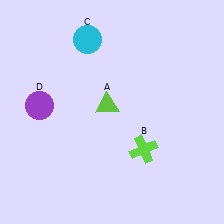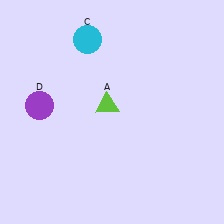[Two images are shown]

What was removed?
The lime cross (B) was removed in Image 2.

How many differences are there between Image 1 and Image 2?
There is 1 difference between the two images.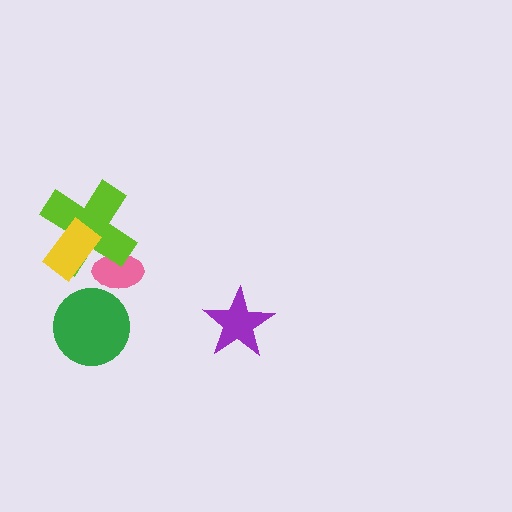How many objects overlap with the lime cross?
2 objects overlap with the lime cross.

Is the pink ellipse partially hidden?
Yes, it is partially covered by another shape.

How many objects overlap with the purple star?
0 objects overlap with the purple star.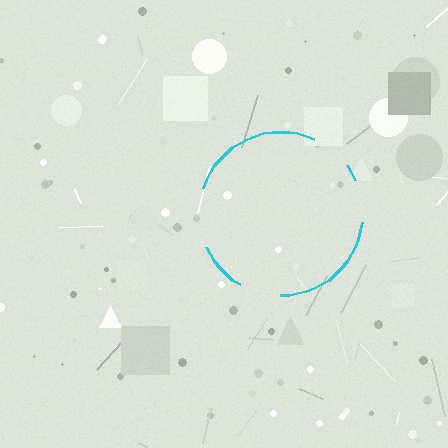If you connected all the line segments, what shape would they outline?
They would outline a circle.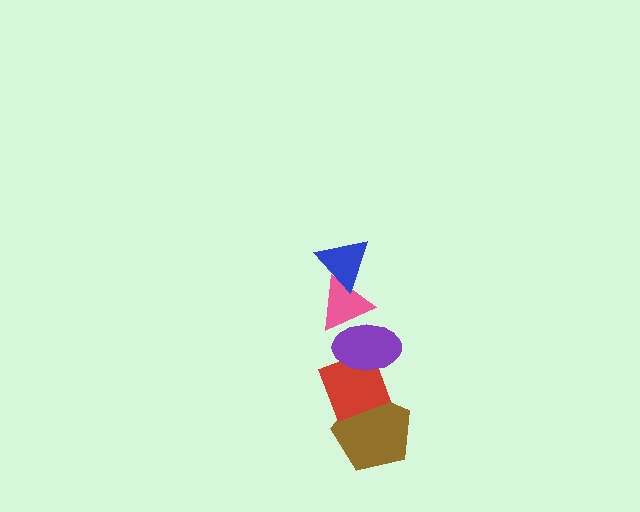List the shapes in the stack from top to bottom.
From top to bottom: the blue triangle, the pink triangle, the purple ellipse, the red diamond, the brown pentagon.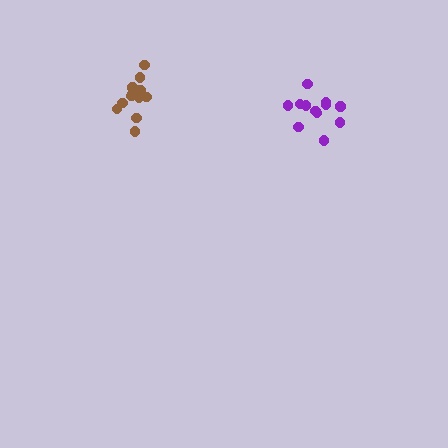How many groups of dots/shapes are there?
There are 2 groups.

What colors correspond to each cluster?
The clusters are colored: purple, brown.